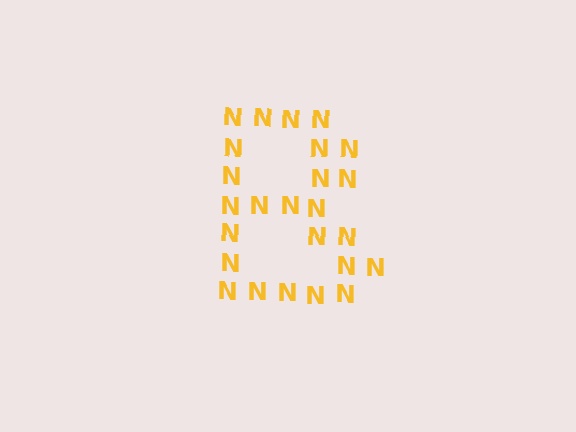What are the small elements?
The small elements are letter N's.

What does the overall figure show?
The overall figure shows the letter B.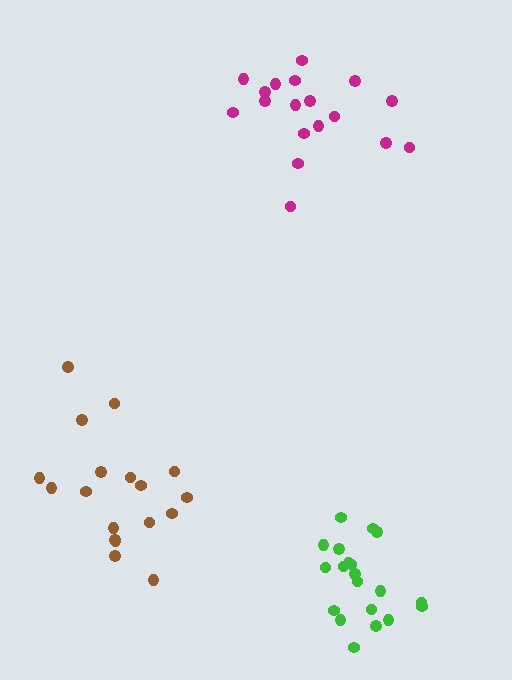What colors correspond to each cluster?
The clusters are colored: magenta, green, brown.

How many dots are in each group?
Group 1: 18 dots, Group 2: 20 dots, Group 3: 18 dots (56 total).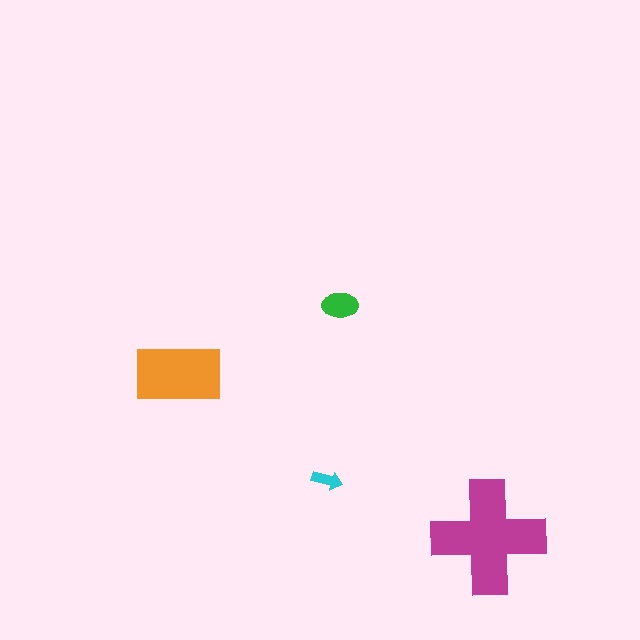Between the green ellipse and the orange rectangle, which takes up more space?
The orange rectangle.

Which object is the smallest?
The cyan arrow.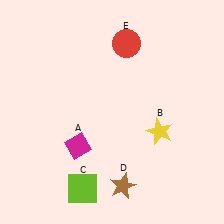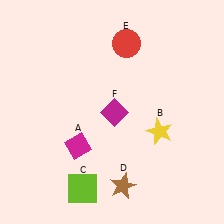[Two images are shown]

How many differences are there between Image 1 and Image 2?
There is 1 difference between the two images.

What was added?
A magenta diamond (F) was added in Image 2.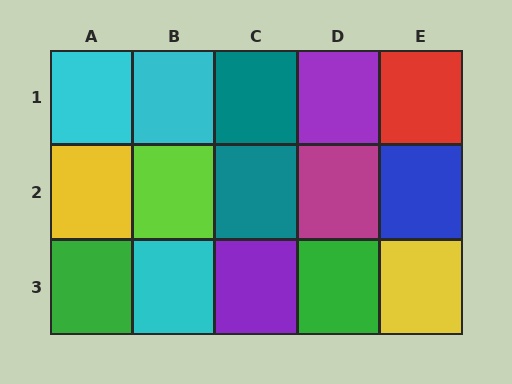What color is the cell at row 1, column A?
Cyan.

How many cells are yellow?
2 cells are yellow.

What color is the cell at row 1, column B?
Cyan.